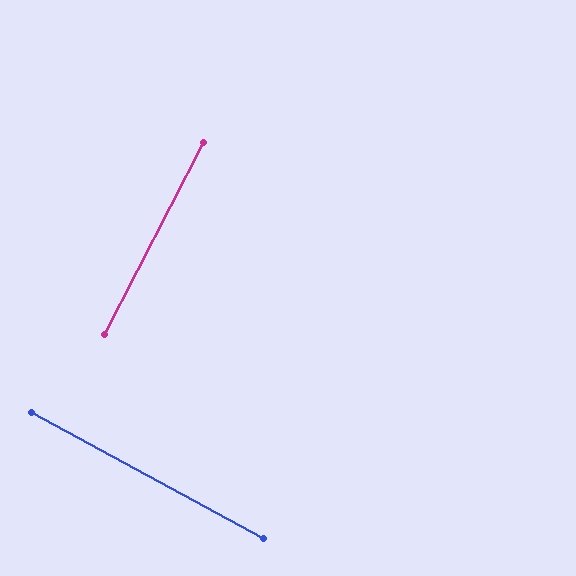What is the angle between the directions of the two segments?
Approximately 89 degrees.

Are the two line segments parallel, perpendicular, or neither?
Perpendicular — they meet at approximately 89°.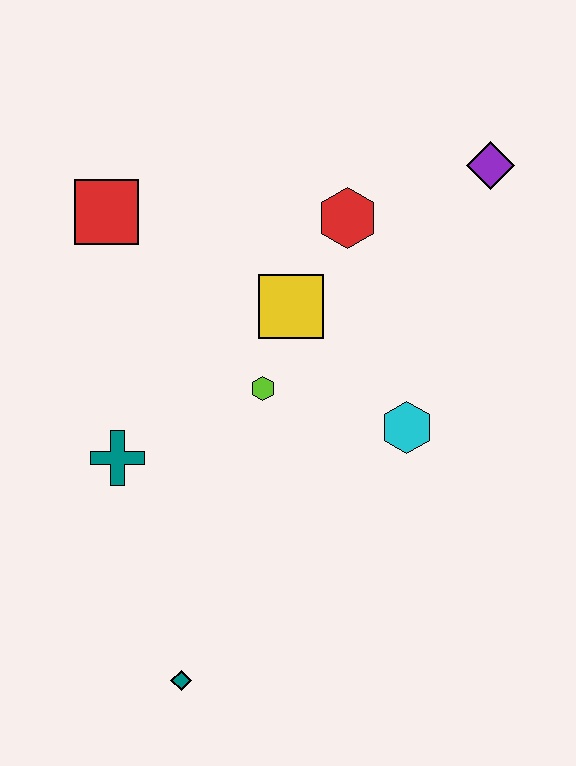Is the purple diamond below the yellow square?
No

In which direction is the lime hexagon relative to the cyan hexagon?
The lime hexagon is to the left of the cyan hexagon.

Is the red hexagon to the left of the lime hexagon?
No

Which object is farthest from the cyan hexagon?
The red square is farthest from the cyan hexagon.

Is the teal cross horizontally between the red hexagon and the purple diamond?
No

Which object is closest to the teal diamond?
The teal cross is closest to the teal diamond.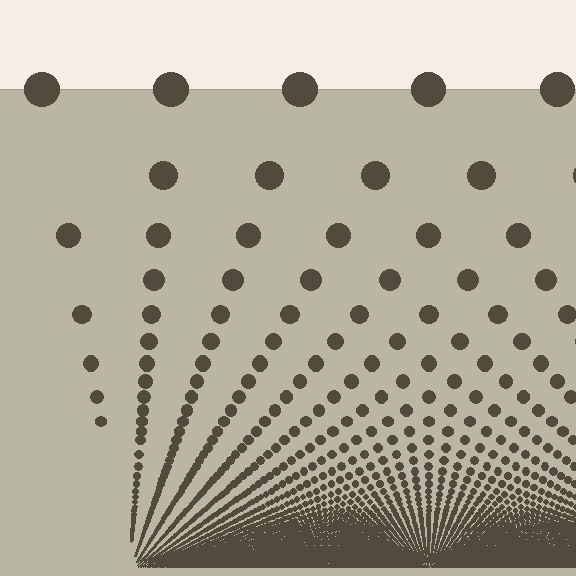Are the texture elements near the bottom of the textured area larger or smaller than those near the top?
Smaller. The gradient is inverted — elements near the bottom are smaller and denser.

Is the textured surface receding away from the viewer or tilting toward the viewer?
The surface appears to tilt toward the viewer. Texture elements get larger and sparser toward the top.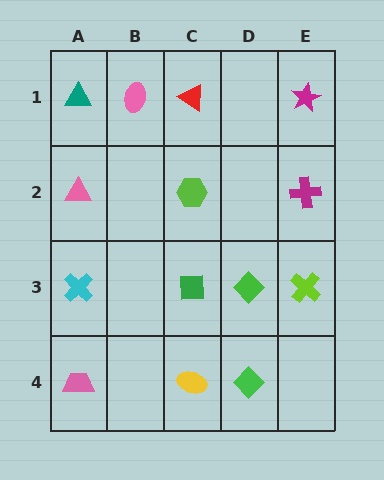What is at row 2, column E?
A magenta cross.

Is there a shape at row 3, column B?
No, that cell is empty.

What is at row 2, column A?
A pink triangle.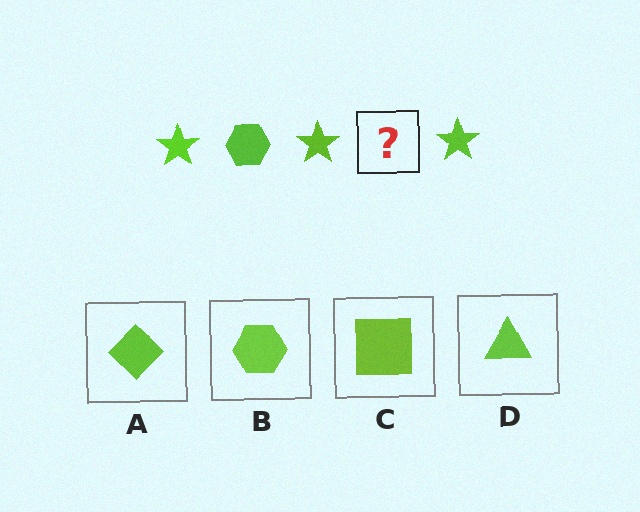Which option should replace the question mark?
Option B.